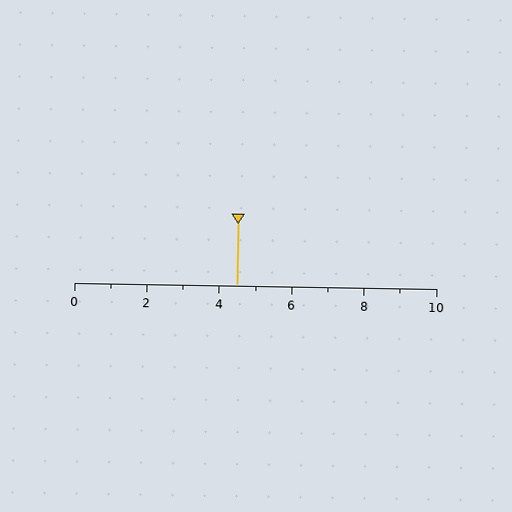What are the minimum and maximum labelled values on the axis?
The axis runs from 0 to 10.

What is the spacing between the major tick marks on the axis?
The major ticks are spaced 2 apart.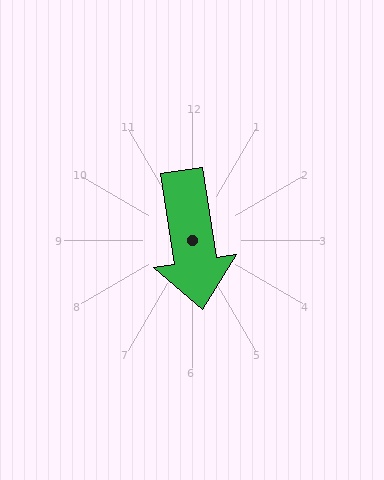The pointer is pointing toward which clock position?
Roughly 6 o'clock.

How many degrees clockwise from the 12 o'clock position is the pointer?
Approximately 171 degrees.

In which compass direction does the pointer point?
South.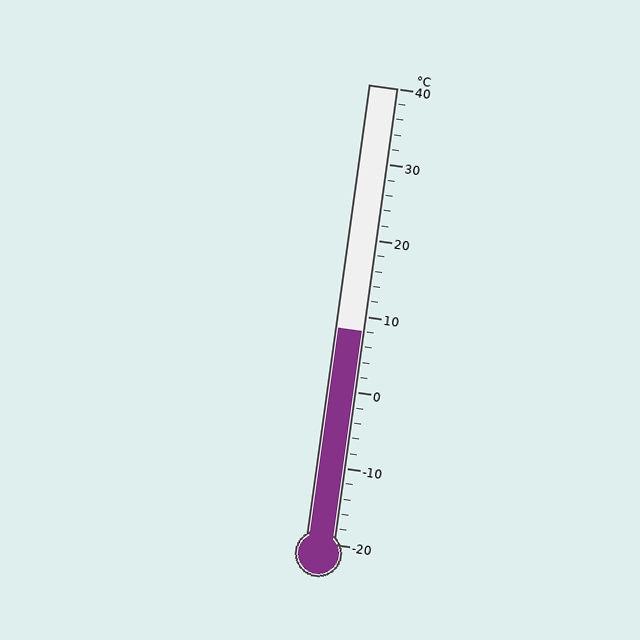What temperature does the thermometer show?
The thermometer shows approximately 8°C.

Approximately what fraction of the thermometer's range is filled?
The thermometer is filled to approximately 45% of its range.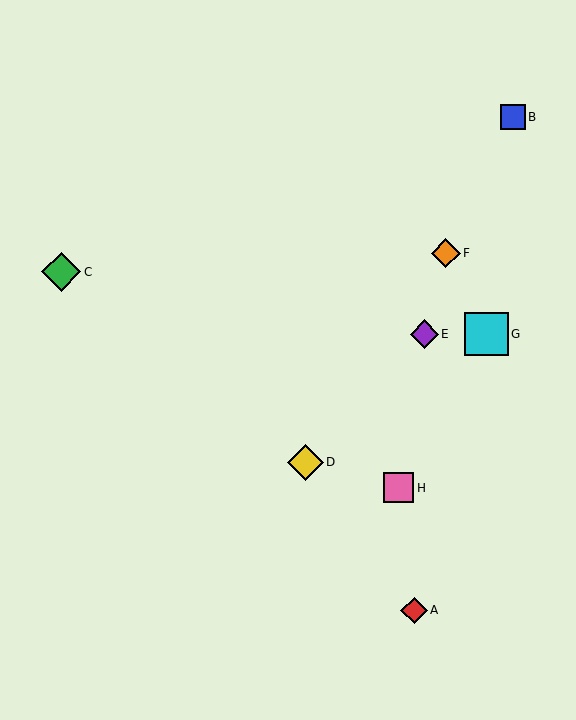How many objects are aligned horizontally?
2 objects (E, G) are aligned horizontally.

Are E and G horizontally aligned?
Yes, both are at y≈334.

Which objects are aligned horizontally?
Objects E, G are aligned horizontally.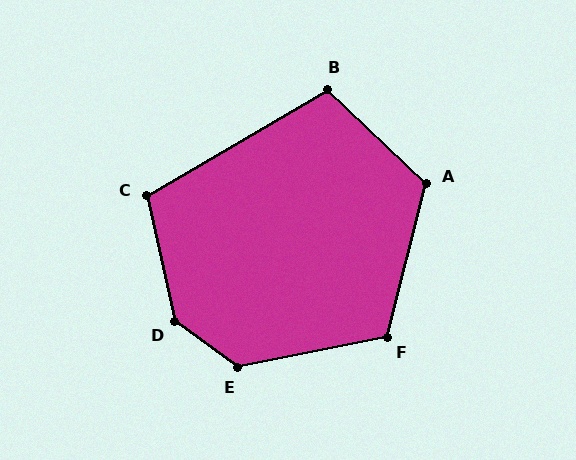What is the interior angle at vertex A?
Approximately 119 degrees (obtuse).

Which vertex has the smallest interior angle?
B, at approximately 106 degrees.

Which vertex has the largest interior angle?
D, at approximately 138 degrees.